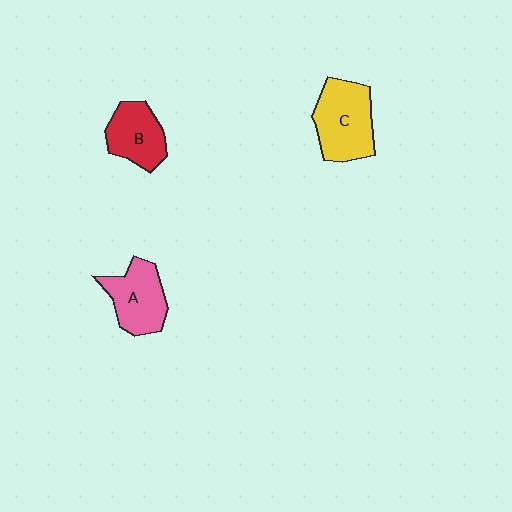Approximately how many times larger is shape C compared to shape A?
Approximately 1.2 times.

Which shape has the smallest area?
Shape B (red).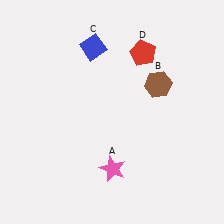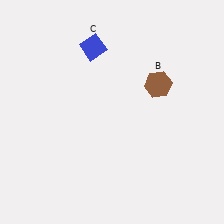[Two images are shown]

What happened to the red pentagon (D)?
The red pentagon (D) was removed in Image 2. It was in the top-right area of Image 1.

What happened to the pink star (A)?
The pink star (A) was removed in Image 2. It was in the bottom-right area of Image 1.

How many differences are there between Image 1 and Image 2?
There are 2 differences between the two images.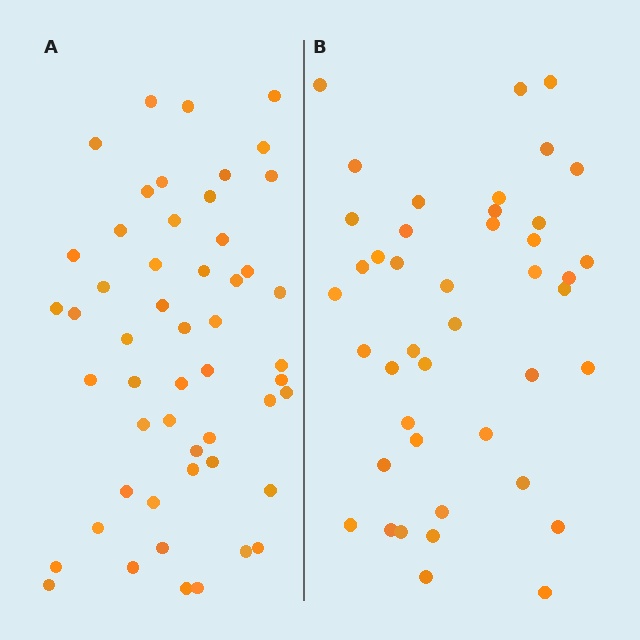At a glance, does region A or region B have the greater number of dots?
Region A (the left region) has more dots.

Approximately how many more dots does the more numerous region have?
Region A has roughly 8 or so more dots than region B.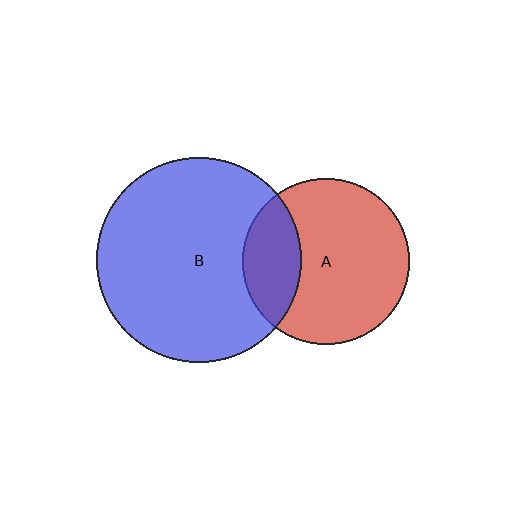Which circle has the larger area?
Circle B (blue).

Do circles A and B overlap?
Yes.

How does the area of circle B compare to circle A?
Approximately 1.5 times.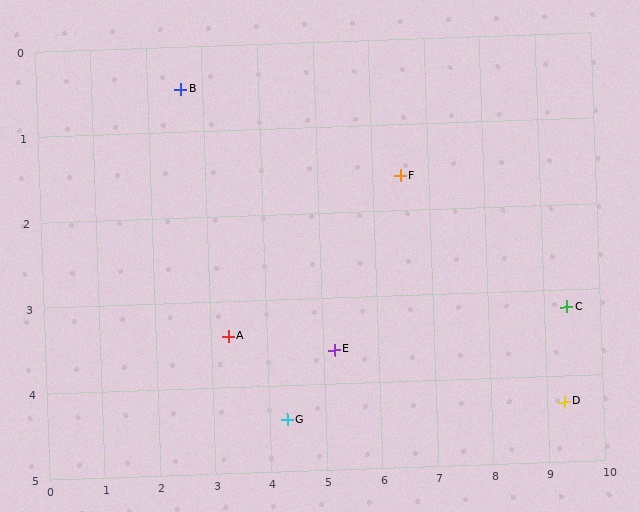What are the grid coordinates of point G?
Point G is at approximately (4.3, 4.4).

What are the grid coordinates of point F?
Point F is at approximately (6.5, 1.6).